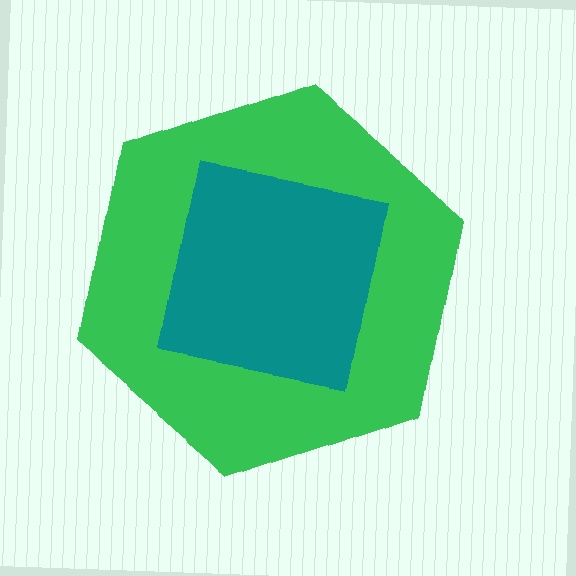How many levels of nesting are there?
2.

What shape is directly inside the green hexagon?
The teal square.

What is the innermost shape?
The teal square.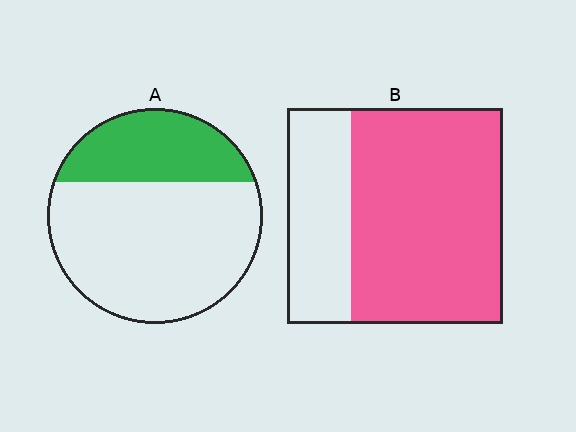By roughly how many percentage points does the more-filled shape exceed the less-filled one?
By roughly 40 percentage points (B over A).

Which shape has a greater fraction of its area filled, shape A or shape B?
Shape B.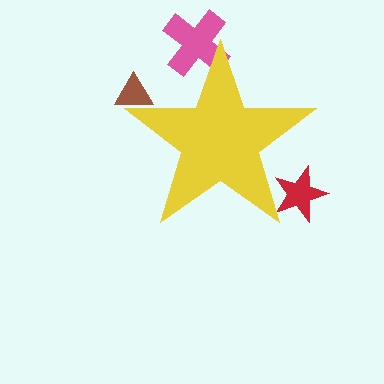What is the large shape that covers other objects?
A yellow star.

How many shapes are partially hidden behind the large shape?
3 shapes are partially hidden.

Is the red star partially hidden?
Yes, the red star is partially hidden behind the yellow star.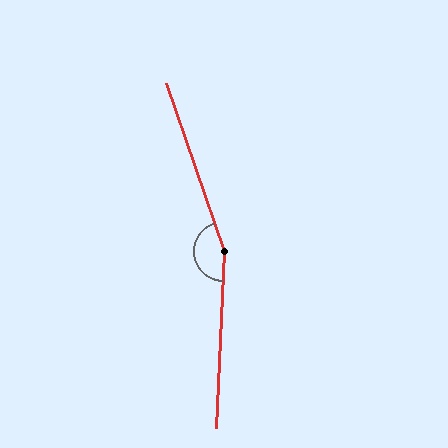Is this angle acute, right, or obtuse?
It is obtuse.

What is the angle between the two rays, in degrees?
Approximately 159 degrees.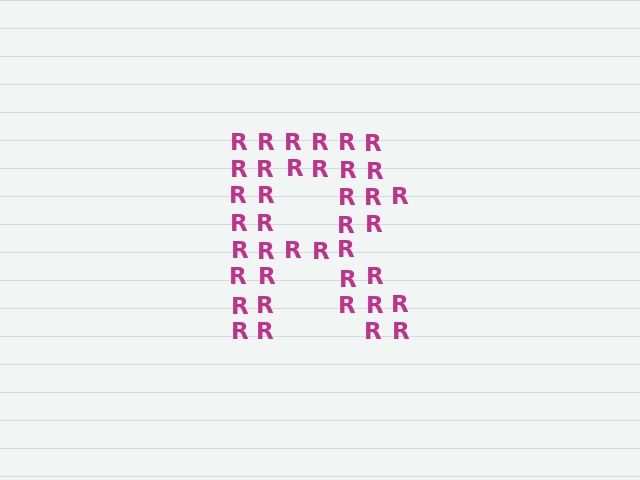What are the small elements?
The small elements are letter R's.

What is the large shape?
The large shape is the letter R.